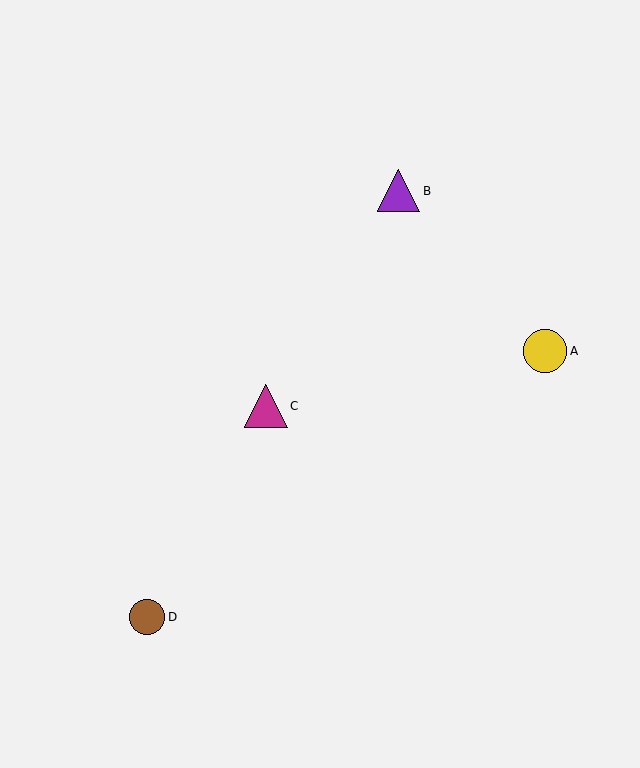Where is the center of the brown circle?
The center of the brown circle is at (147, 617).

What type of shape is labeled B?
Shape B is a purple triangle.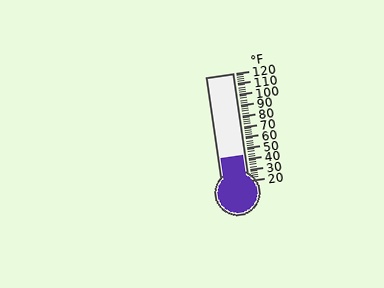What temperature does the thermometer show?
The thermometer shows approximately 44°F.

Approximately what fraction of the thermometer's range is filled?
The thermometer is filled to approximately 25% of its range.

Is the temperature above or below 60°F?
The temperature is below 60°F.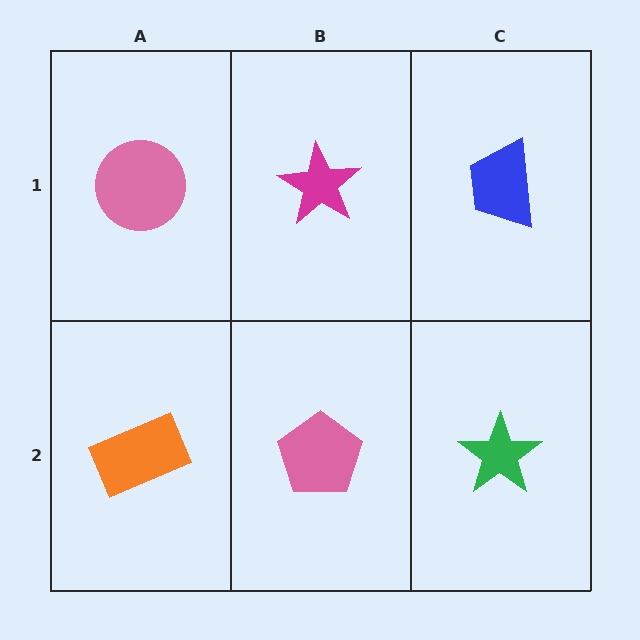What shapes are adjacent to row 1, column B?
A pink pentagon (row 2, column B), a pink circle (row 1, column A), a blue trapezoid (row 1, column C).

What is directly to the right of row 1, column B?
A blue trapezoid.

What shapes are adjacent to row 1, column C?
A green star (row 2, column C), a magenta star (row 1, column B).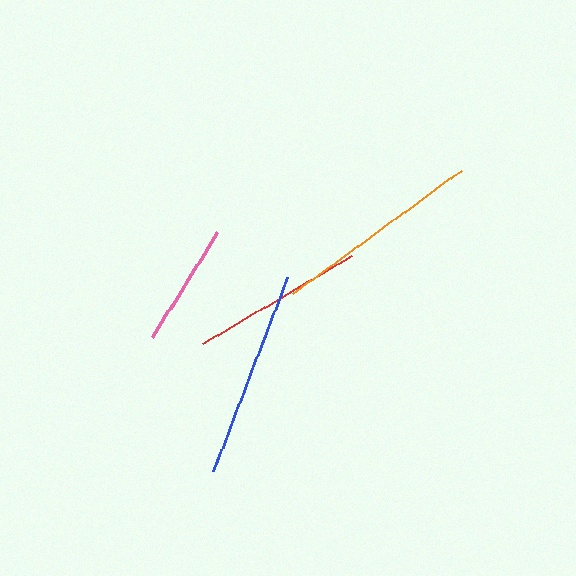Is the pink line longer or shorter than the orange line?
The orange line is longer than the pink line.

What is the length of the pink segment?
The pink segment is approximately 122 pixels long.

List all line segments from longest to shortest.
From longest to shortest: orange, blue, red, pink.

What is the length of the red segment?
The red segment is approximately 173 pixels long.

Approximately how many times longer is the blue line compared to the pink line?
The blue line is approximately 1.7 times the length of the pink line.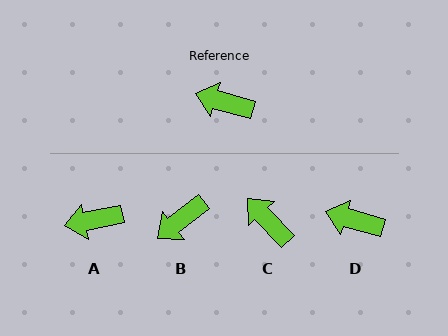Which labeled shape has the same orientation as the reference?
D.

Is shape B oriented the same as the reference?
No, it is off by about 54 degrees.